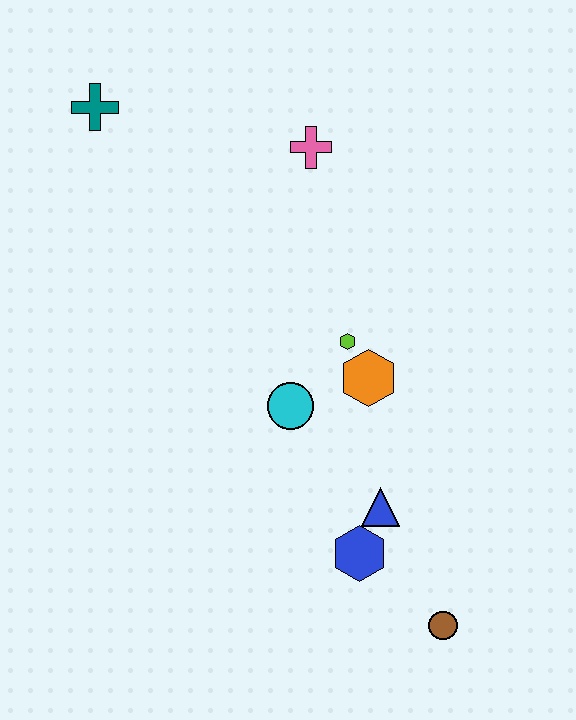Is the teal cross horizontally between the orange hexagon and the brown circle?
No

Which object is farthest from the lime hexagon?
The teal cross is farthest from the lime hexagon.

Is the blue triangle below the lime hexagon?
Yes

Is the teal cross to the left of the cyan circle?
Yes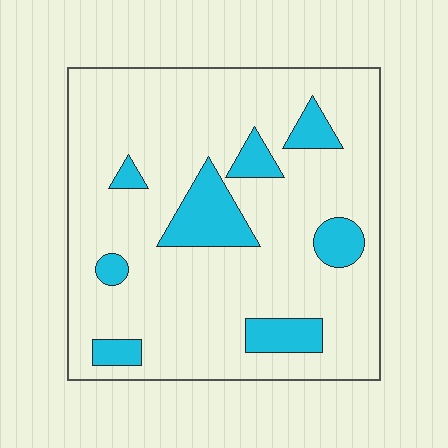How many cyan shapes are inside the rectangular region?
8.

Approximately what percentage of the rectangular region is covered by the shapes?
Approximately 15%.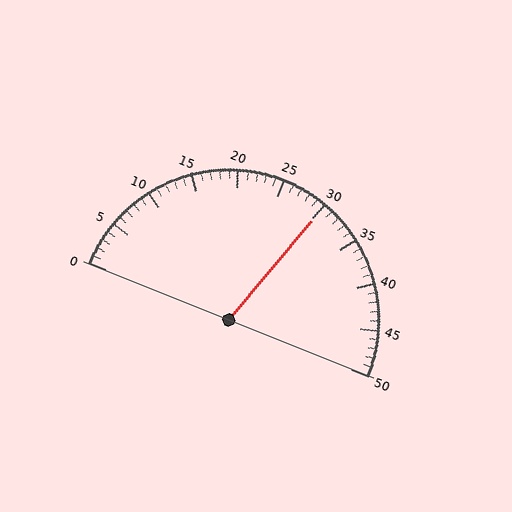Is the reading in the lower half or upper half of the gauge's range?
The reading is in the upper half of the range (0 to 50).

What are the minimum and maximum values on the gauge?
The gauge ranges from 0 to 50.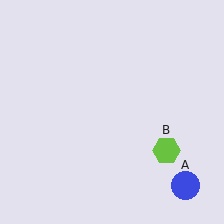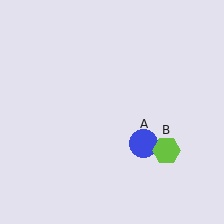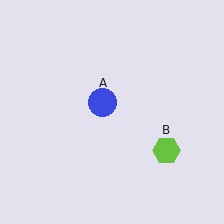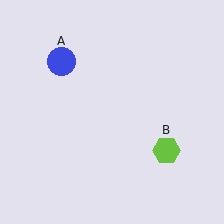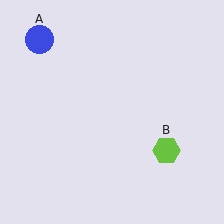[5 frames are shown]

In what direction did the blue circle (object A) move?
The blue circle (object A) moved up and to the left.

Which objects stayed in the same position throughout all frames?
Lime hexagon (object B) remained stationary.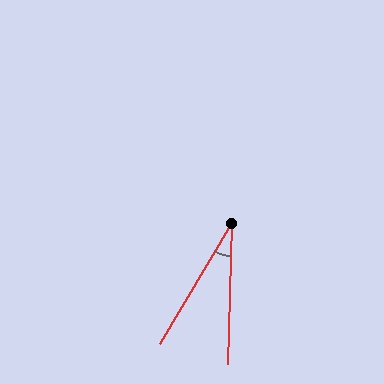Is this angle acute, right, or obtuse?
It is acute.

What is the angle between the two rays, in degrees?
Approximately 29 degrees.